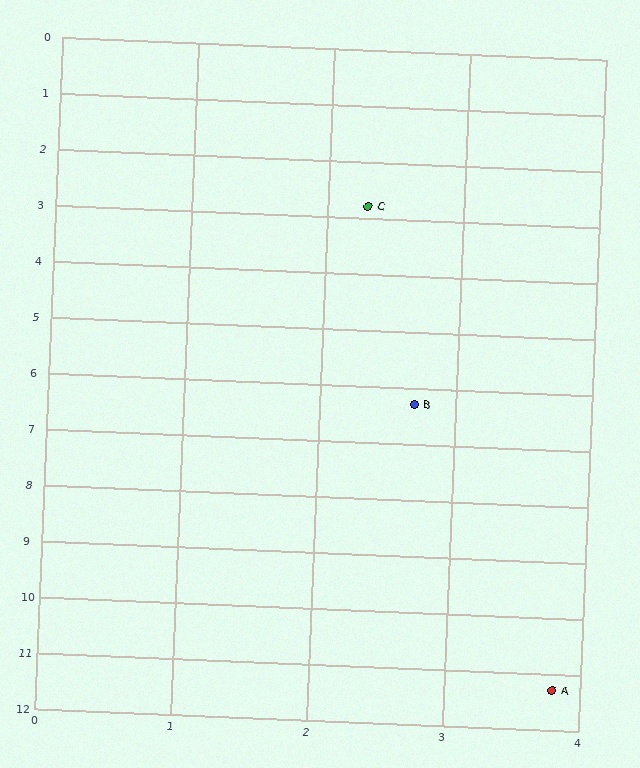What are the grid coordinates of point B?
Point B is at approximately (2.7, 6.3).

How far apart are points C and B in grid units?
Points C and B are about 3.5 grid units apart.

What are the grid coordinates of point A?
Point A is at approximately (3.8, 11.3).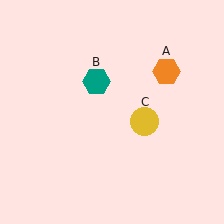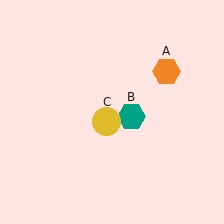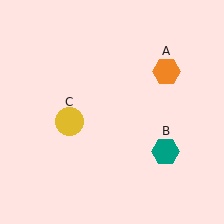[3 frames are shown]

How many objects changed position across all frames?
2 objects changed position: teal hexagon (object B), yellow circle (object C).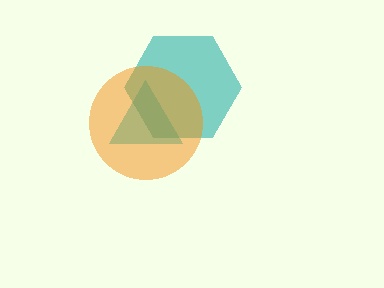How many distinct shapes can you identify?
There are 3 distinct shapes: a cyan triangle, a teal hexagon, an orange circle.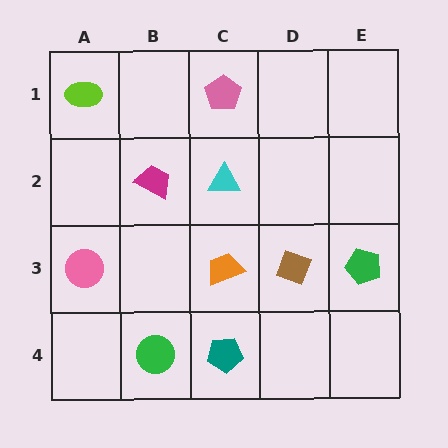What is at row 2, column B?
A magenta trapezoid.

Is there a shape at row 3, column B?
No, that cell is empty.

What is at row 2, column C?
A cyan triangle.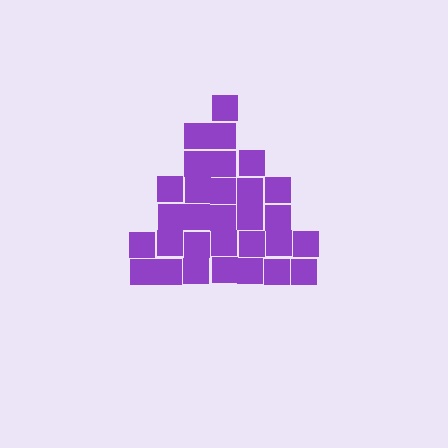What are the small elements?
The small elements are squares.